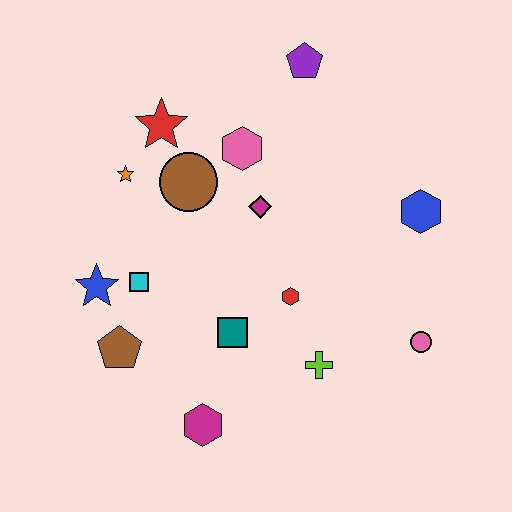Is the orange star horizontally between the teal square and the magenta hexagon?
No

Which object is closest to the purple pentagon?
The pink hexagon is closest to the purple pentagon.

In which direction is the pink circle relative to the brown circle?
The pink circle is to the right of the brown circle.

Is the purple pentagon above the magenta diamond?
Yes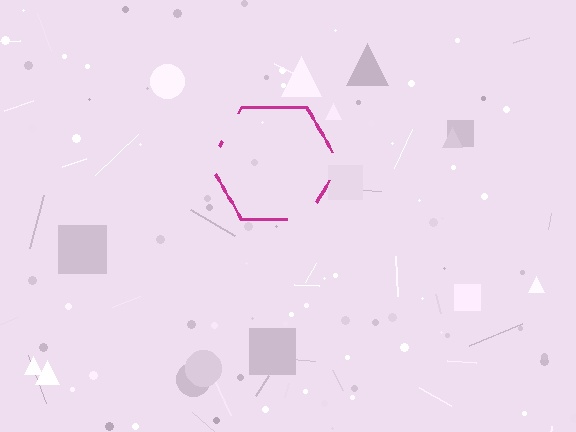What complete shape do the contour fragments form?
The contour fragments form a hexagon.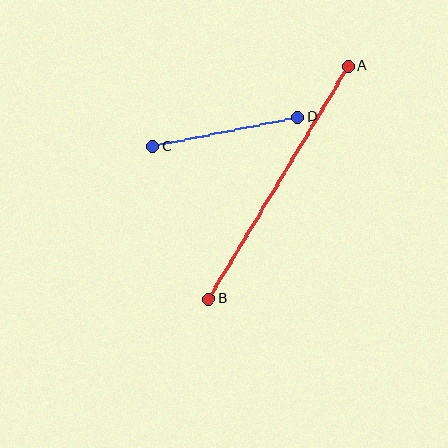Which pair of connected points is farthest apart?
Points A and B are farthest apart.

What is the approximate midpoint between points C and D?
The midpoint is at approximately (225, 132) pixels.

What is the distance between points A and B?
The distance is approximately 271 pixels.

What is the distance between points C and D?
The distance is approximately 148 pixels.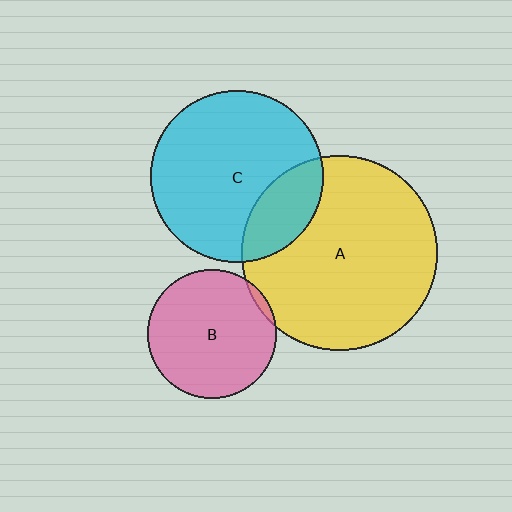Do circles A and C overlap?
Yes.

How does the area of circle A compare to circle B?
Approximately 2.3 times.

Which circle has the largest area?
Circle A (yellow).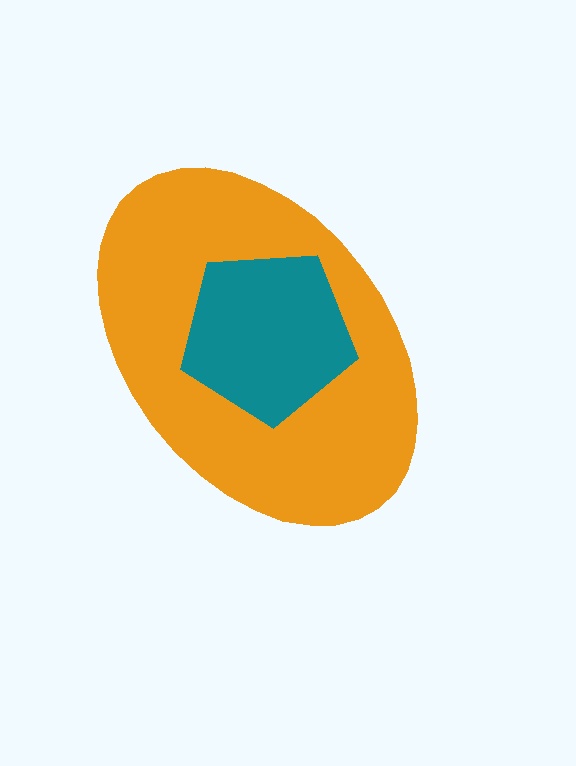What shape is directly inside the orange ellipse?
The teal pentagon.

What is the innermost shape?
The teal pentagon.